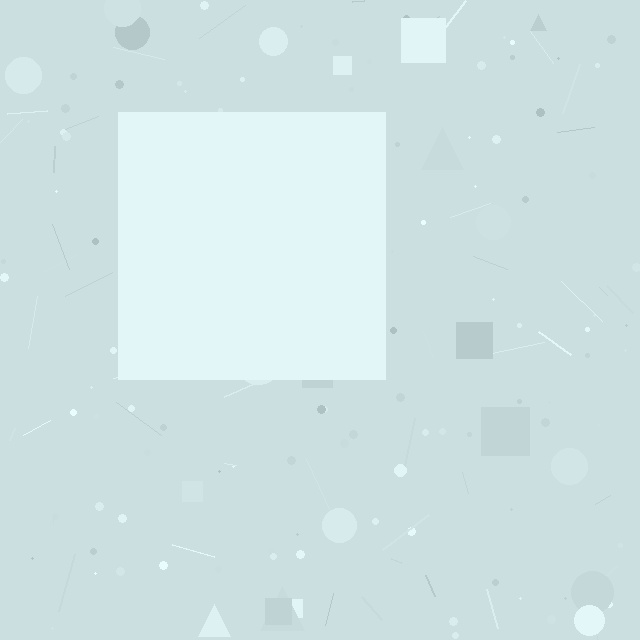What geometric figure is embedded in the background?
A square is embedded in the background.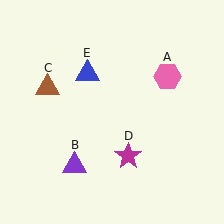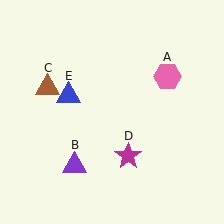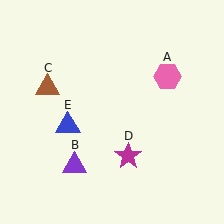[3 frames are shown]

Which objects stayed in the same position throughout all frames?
Pink hexagon (object A) and purple triangle (object B) and brown triangle (object C) and magenta star (object D) remained stationary.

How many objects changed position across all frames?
1 object changed position: blue triangle (object E).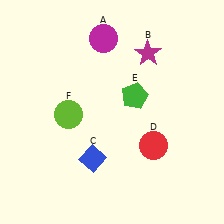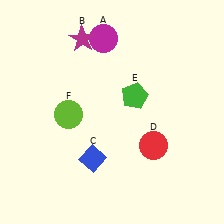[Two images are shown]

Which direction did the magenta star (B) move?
The magenta star (B) moved left.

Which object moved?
The magenta star (B) moved left.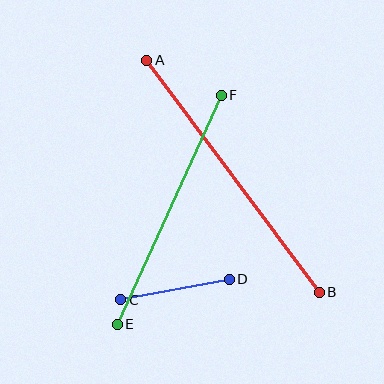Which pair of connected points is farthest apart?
Points A and B are farthest apart.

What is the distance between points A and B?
The distance is approximately 289 pixels.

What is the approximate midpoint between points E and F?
The midpoint is at approximately (169, 210) pixels.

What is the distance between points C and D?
The distance is approximately 110 pixels.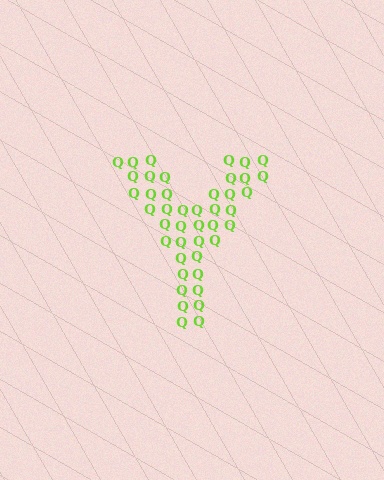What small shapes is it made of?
It is made of small letter Q's.